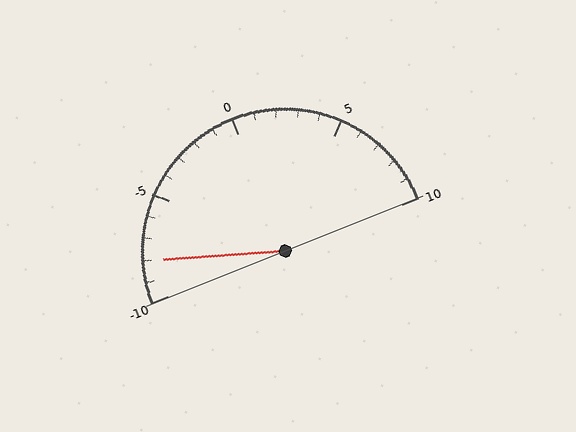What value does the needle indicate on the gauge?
The needle indicates approximately -8.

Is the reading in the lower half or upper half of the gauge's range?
The reading is in the lower half of the range (-10 to 10).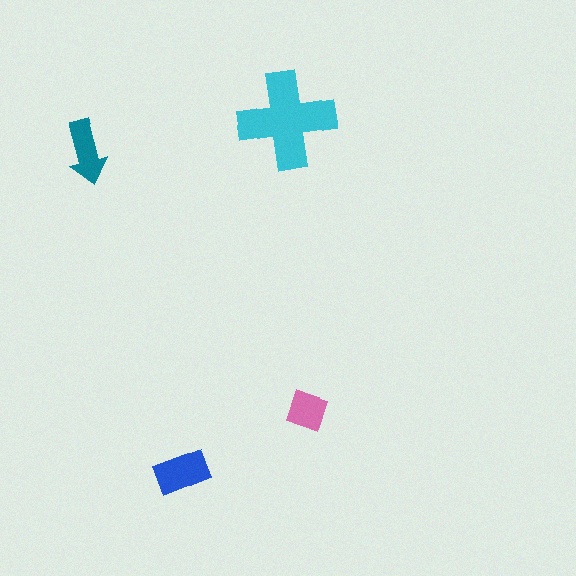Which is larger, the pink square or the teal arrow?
The teal arrow.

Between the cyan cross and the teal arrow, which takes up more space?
The cyan cross.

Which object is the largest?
The cyan cross.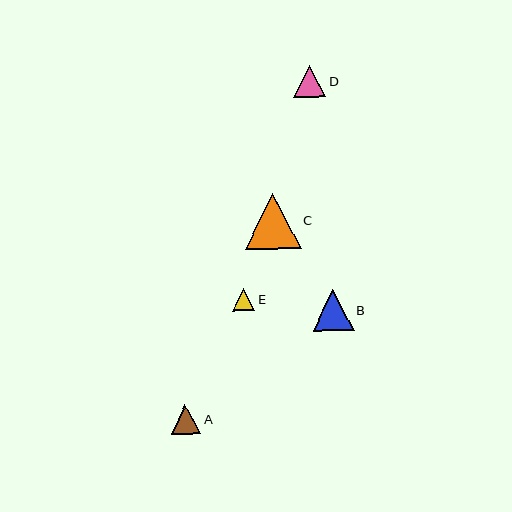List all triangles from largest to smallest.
From largest to smallest: C, B, D, A, E.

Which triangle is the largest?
Triangle C is the largest with a size of approximately 56 pixels.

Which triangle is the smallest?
Triangle E is the smallest with a size of approximately 22 pixels.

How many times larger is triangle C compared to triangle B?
Triangle C is approximately 1.4 times the size of triangle B.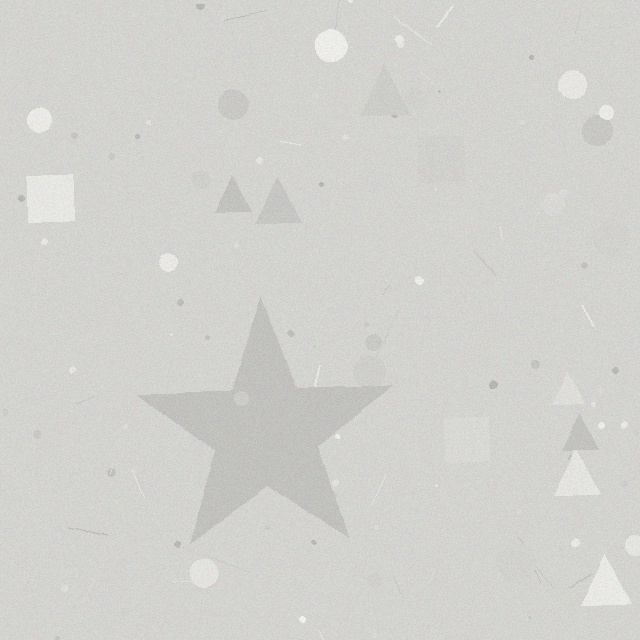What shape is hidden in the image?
A star is hidden in the image.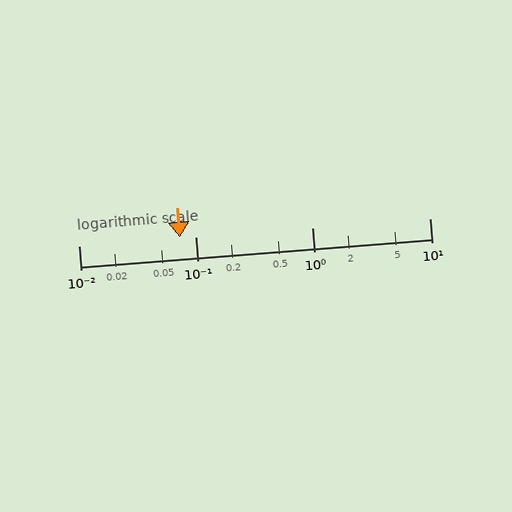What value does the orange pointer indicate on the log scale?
The pointer indicates approximately 0.073.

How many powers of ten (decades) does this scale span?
The scale spans 3 decades, from 0.01 to 10.